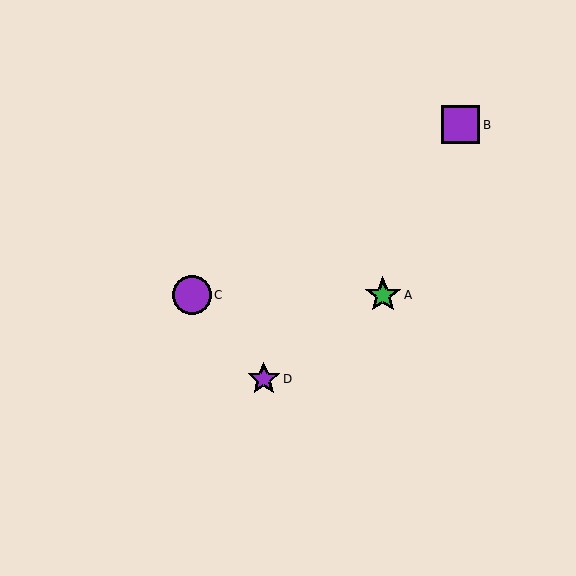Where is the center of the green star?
The center of the green star is at (383, 295).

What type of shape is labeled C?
Shape C is a purple circle.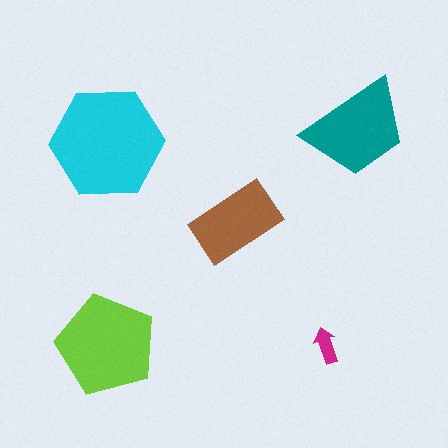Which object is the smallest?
The magenta arrow.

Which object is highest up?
The teal trapezoid is topmost.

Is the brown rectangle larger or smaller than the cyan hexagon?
Smaller.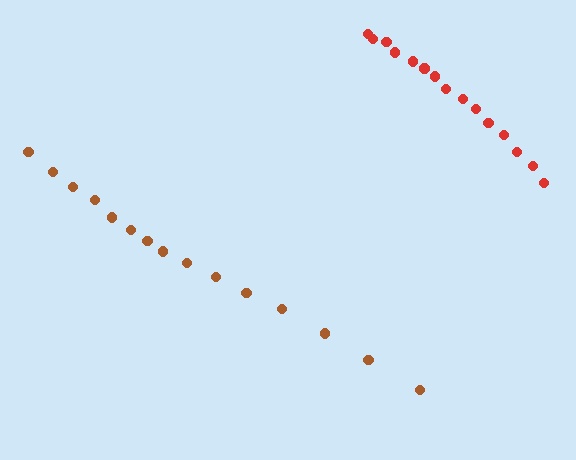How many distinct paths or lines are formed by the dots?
There are 2 distinct paths.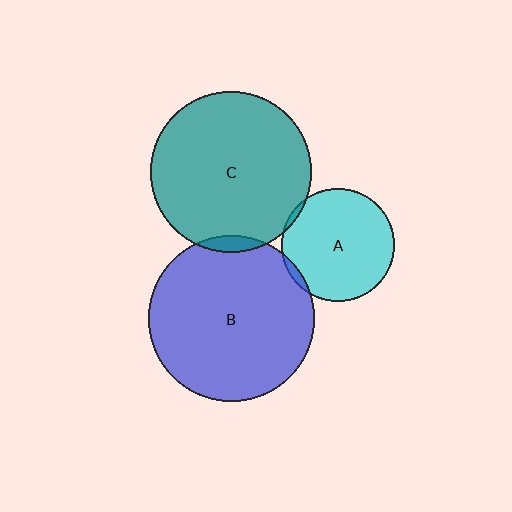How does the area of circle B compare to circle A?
Approximately 2.2 times.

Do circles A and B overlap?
Yes.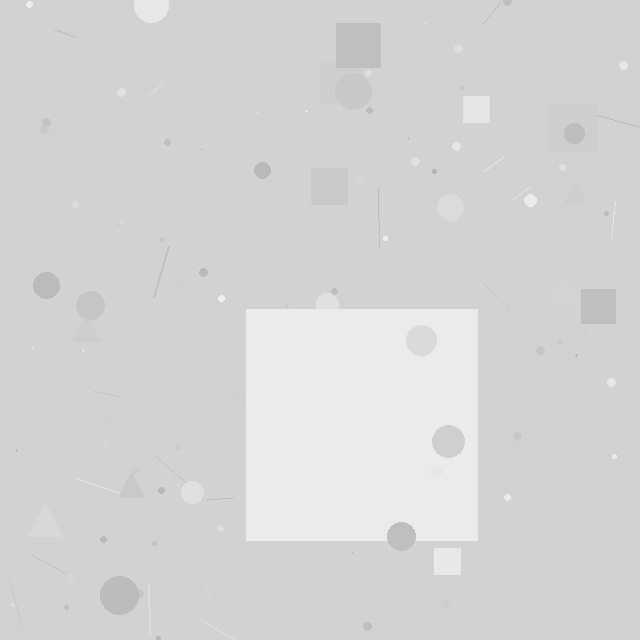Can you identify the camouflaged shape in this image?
The camouflaged shape is a square.